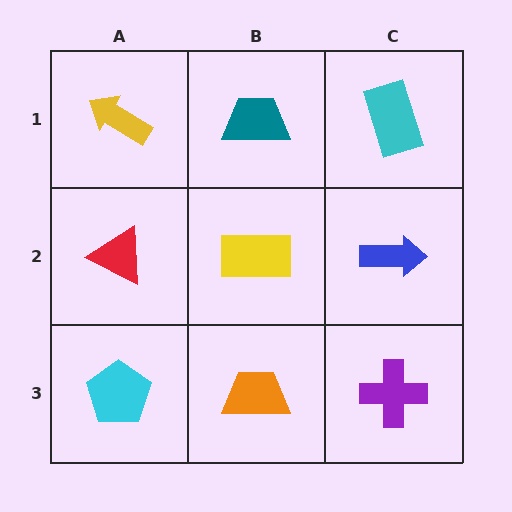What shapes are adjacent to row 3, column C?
A blue arrow (row 2, column C), an orange trapezoid (row 3, column B).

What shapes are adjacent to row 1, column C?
A blue arrow (row 2, column C), a teal trapezoid (row 1, column B).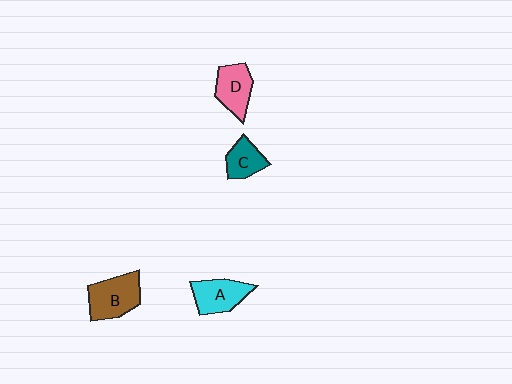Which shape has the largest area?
Shape B (brown).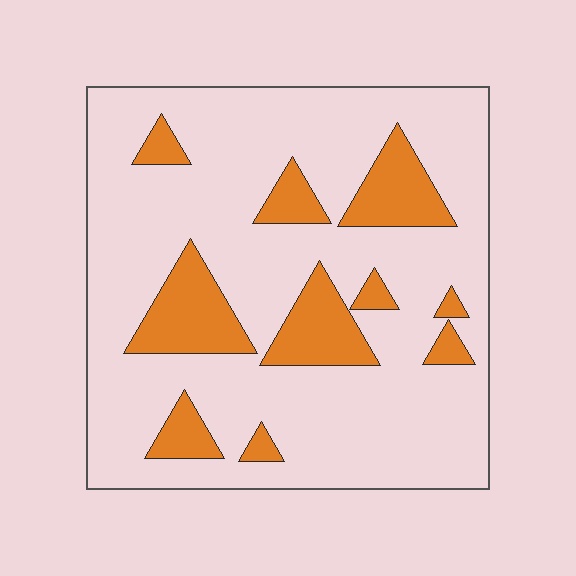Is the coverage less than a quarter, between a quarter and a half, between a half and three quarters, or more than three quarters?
Less than a quarter.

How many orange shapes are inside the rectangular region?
10.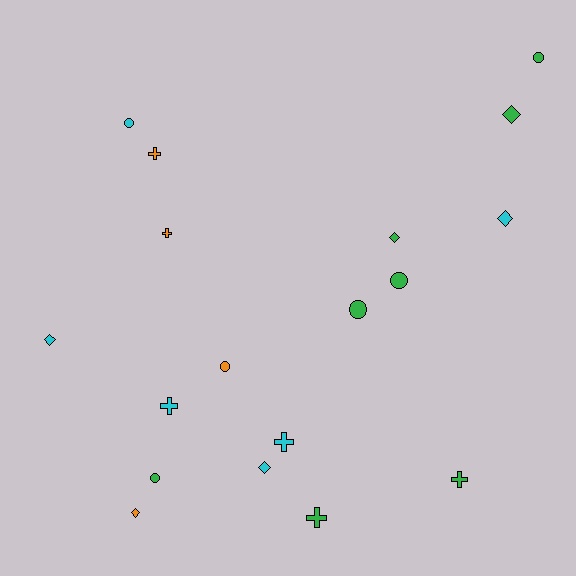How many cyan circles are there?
There is 1 cyan circle.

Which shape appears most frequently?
Cross, with 6 objects.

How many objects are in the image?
There are 18 objects.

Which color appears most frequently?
Green, with 8 objects.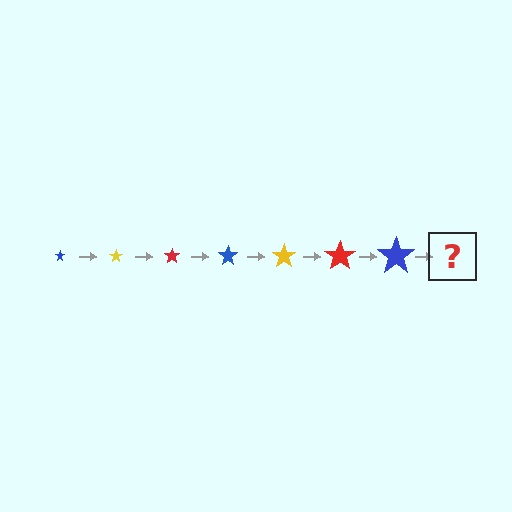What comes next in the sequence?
The next element should be a yellow star, larger than the previous one.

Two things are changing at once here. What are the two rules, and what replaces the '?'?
The two rules are that the star grows larger each step and the color cycles through blue, yellow, and red. The '?' should be a yellow star, larger than the previous one.